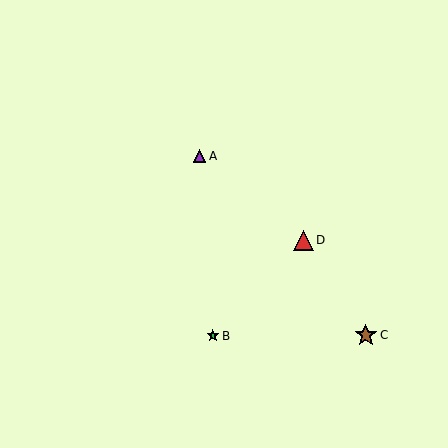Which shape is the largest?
The brown star (labeled C) is the largest.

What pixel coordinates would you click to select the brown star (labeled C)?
Click at (366, 335) to select the brown star C.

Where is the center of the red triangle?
The center of the red triangle is at (303, 240).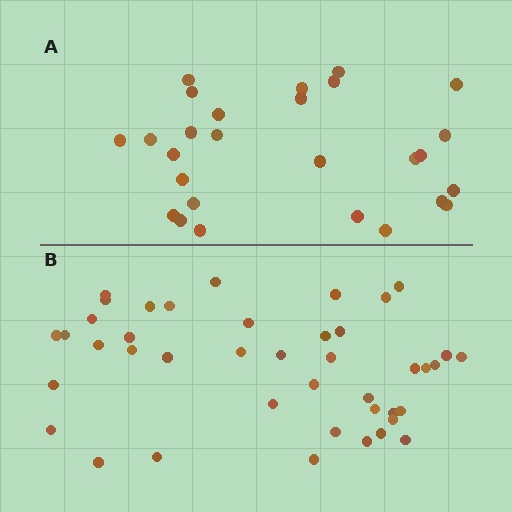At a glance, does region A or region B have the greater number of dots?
Region B (the bottom region) has more dots.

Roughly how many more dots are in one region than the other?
Region B has approximately 15 more dots than region A.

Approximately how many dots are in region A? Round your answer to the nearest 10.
About 30 dots. (The exact count is 27, which rounds to 30.)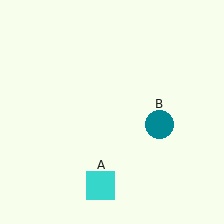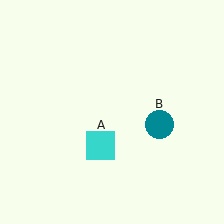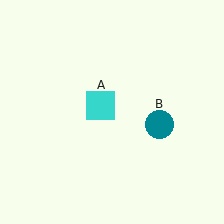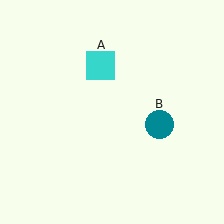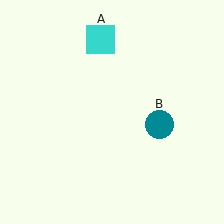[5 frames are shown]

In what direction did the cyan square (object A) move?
The cyan square (object A) moved up.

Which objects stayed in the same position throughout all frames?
Teal circle (object B) remained stationary.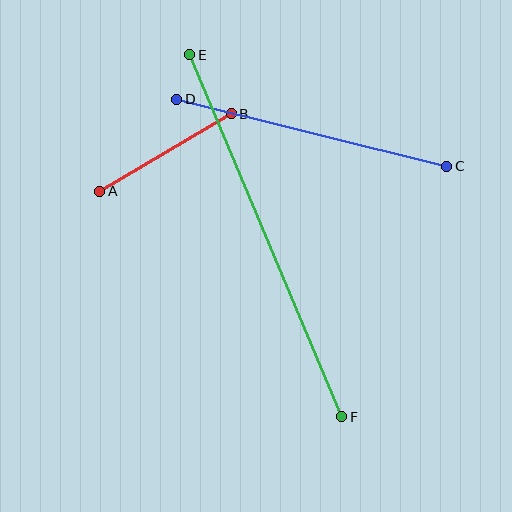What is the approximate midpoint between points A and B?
The midpoint is at approximately (166, 153) pixels.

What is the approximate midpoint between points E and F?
The midpoint is at approximately (266, 236) pixels.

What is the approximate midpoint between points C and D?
The midpoint is at approximately (312, 133) pixels.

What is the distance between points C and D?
The distance is approximately 279 pixels.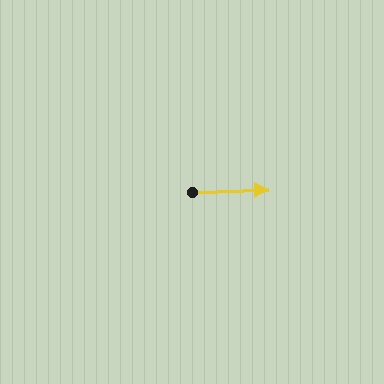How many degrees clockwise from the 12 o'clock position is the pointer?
Approximately 88 degrees.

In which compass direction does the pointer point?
East.